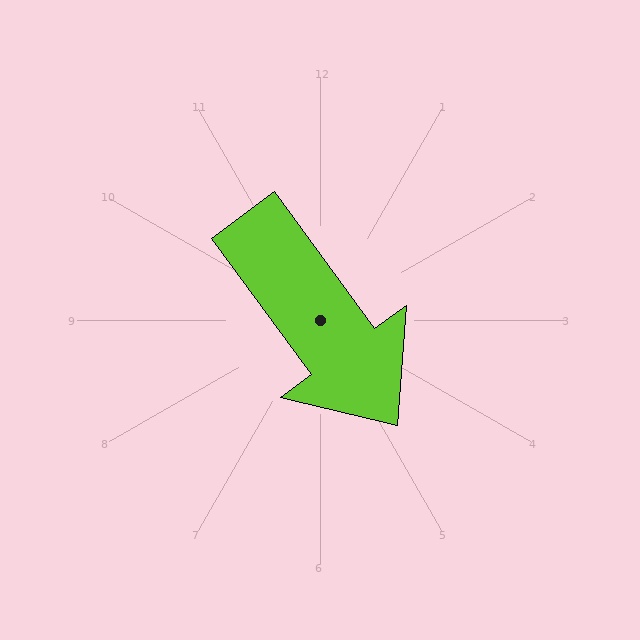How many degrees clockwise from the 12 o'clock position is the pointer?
Approximately 144 degrees.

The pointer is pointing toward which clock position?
Roughly 5 o'clock.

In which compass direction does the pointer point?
Southeast.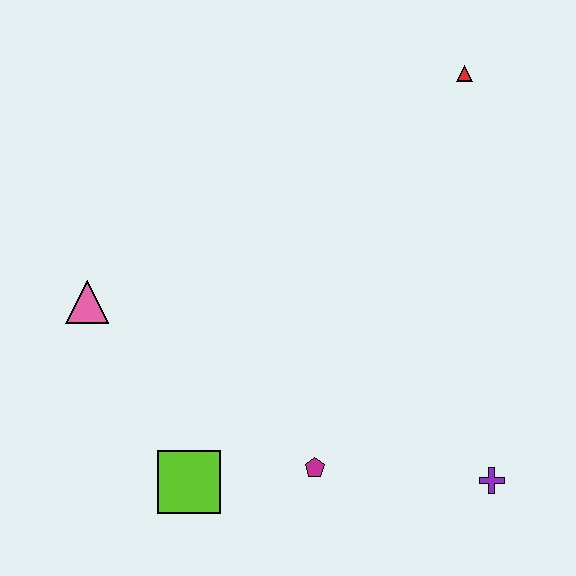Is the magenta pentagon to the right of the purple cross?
No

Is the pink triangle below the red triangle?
Yes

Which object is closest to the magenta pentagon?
The lime square is closest to the magenta pentagon.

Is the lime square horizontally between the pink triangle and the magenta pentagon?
Yes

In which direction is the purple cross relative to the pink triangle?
The purple cross is to the right of the pink triangle.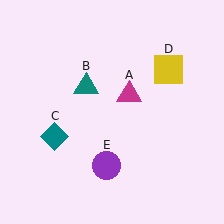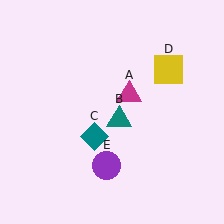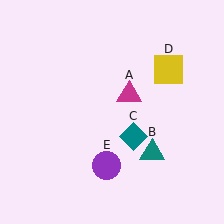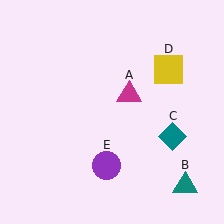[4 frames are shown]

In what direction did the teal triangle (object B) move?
The teal triangle (object B) moved down and to the right.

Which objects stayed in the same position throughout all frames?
Magenta triangle (object A) and yellow square (object D) and purple circle (object E) remained stationary.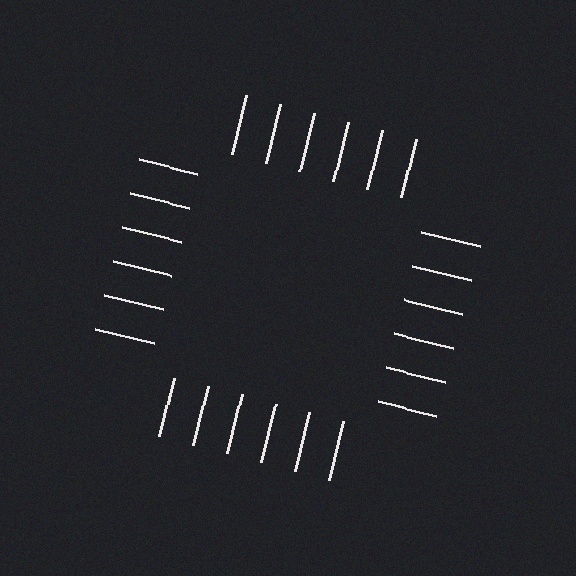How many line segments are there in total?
24 — 6 along each of the 4 edges.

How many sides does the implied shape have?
4 sides — the line-ends trace a square.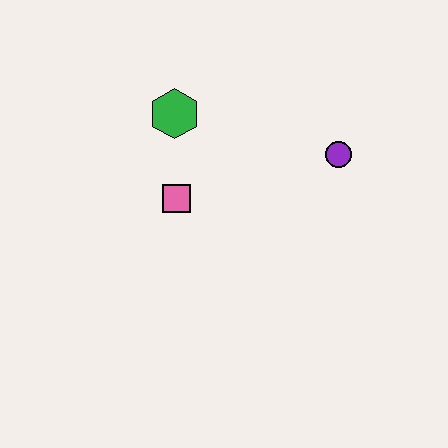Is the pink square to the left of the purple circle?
Yes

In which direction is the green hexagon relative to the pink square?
The green hexagon is above the pink square.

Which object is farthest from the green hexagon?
The purple circle is farthest from the green hexagon.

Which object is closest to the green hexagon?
The pink square is closest to the green hexagon.